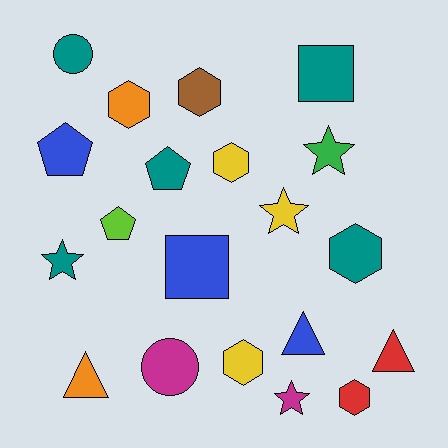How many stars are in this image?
There are 4 stars.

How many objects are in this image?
There are 20 objects.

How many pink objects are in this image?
There are no pink objects.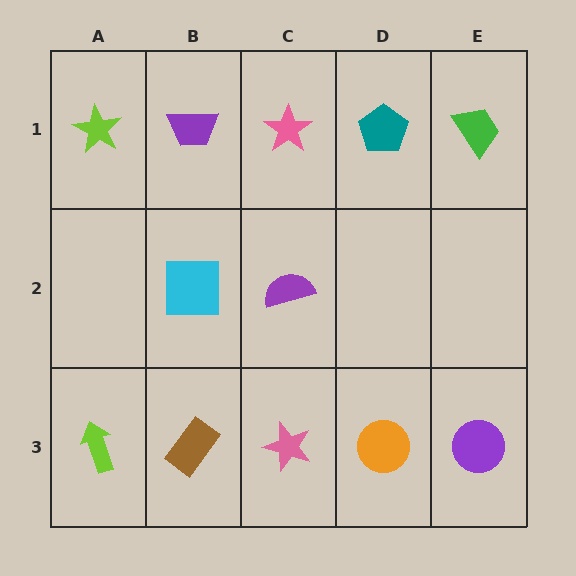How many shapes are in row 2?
2 shapes.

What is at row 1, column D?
A teal pentagon.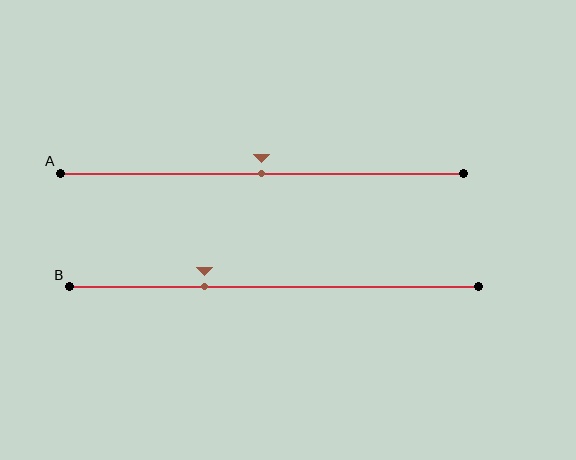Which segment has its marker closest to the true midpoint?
Segment A has its marker closest to the true midpoint.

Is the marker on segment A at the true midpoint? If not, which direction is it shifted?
Yes, the marker on segment A is at the true midpoint.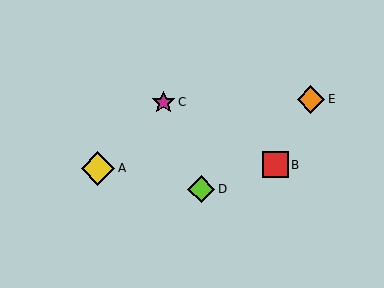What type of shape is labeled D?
Shape D is a lime diamond.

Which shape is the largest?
The yellow diamond (labeled A) is the largest.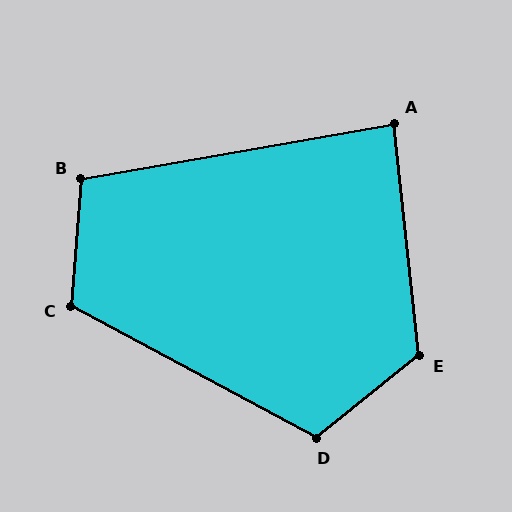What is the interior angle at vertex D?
Approximately 113 degrees (obtuse).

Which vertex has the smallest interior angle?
A, at approximately 86 degrees.